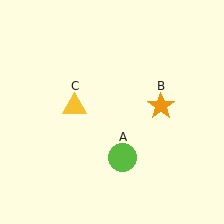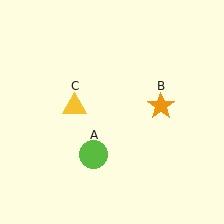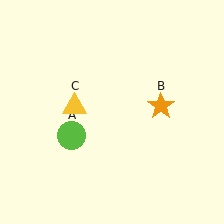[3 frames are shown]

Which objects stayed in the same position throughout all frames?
Orange star (object B) and yellow triangle (object C) remained stationary.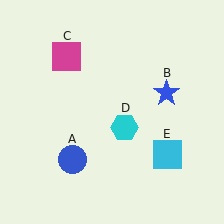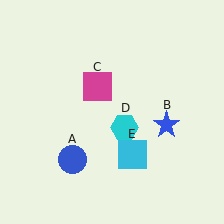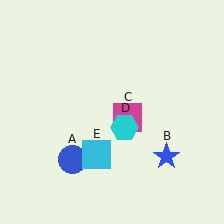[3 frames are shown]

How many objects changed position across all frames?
3 objects changed position: blue star (object B), magenta square (object C), cyan square (object E).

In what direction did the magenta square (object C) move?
The magenta square (object C) moved down and to the right.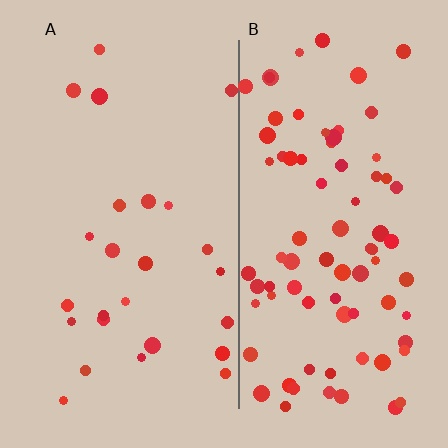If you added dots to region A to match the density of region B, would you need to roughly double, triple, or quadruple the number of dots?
Approximately triple.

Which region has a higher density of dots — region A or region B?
B (the right).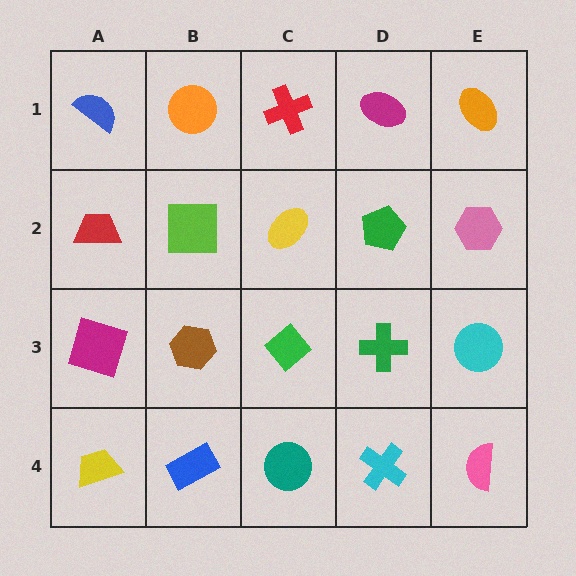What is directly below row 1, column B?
A lime square.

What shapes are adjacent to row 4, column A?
A magenta square (row 3, column A), a blue rectangle (row 4, column B).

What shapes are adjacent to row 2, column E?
An orange ellipse (row 1, column E), a cyan circle (row 3, column E), a green pentagon (row 2, column D).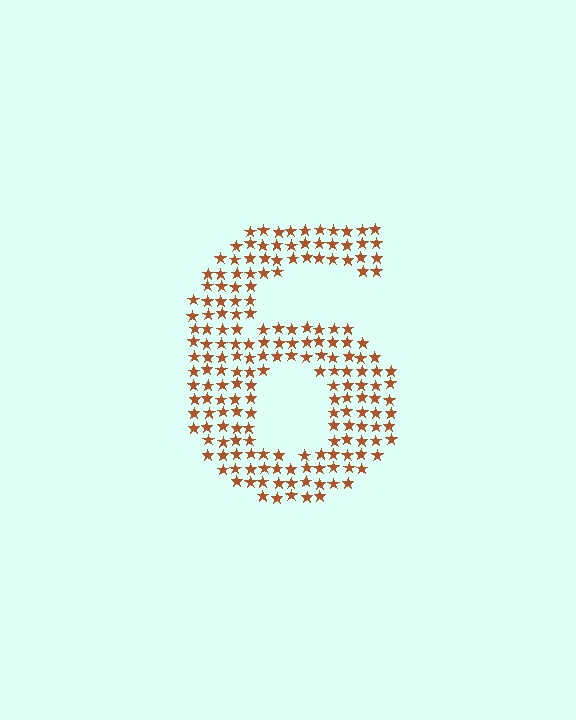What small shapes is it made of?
It is made of small stars.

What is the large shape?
The large shape is the digit 6.